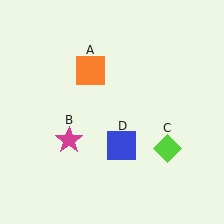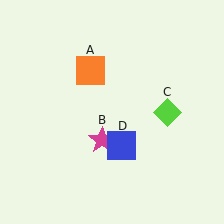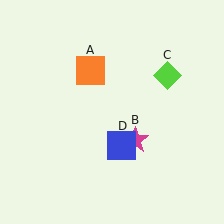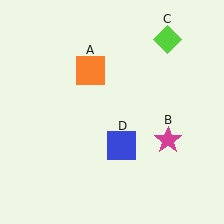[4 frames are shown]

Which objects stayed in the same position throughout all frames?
Orange square (object A) and blue square (object D) remained stationary.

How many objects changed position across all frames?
2 objects changed position: magenta star (object B), lime diamond (object C).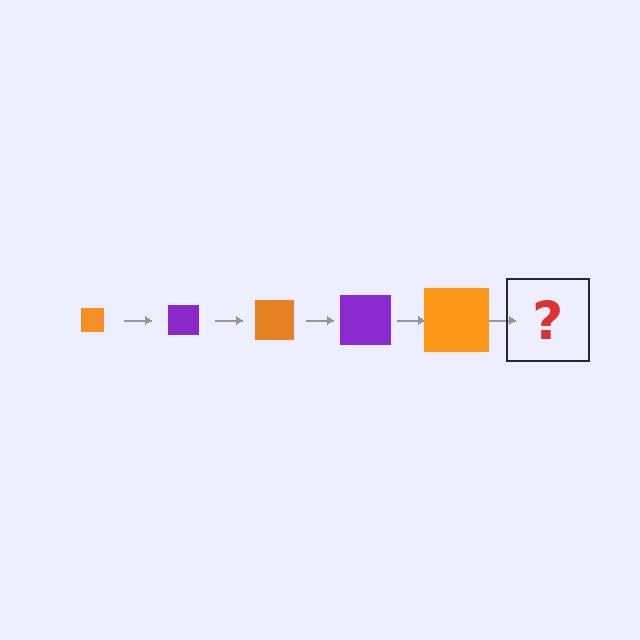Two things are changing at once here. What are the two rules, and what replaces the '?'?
The two rules are that the square grows larger each step and the color cycles through orange and purple. The '?' should be a purple square, larger than the previous one.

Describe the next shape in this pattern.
It should be a purple square, larger than the previous one.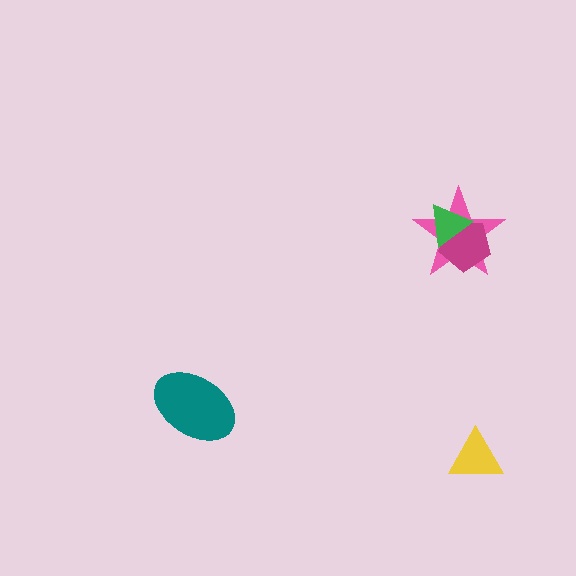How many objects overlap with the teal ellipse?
0 objects overlap with the teal ellipse.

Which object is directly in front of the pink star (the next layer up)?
The magenta pentagon is directly in front of the pink star.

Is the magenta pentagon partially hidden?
Yes, it is partially covered by another shape.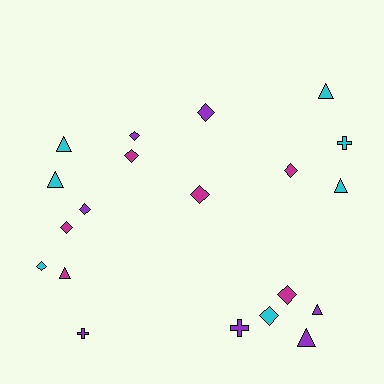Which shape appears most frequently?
Diamond, with 10 objects.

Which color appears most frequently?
Cyan, with 7 objects.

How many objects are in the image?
There are 20 objects.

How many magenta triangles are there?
There is 1 magenta triangle.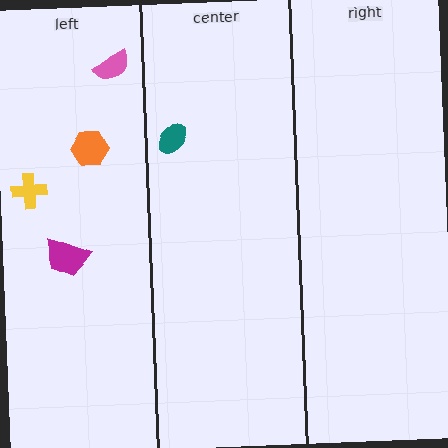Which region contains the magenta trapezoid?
The left region.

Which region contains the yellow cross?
The left region.